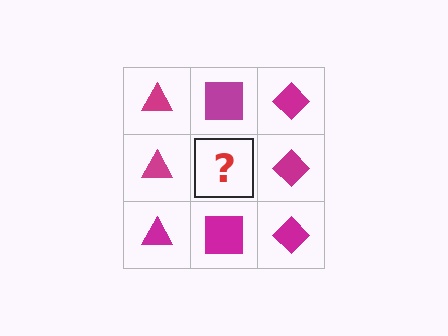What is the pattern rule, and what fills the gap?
The rule is that each column has a consistent shape. The gap should be filled with a magenta square.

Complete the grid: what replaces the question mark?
The question mark should be replaced with a magenta square.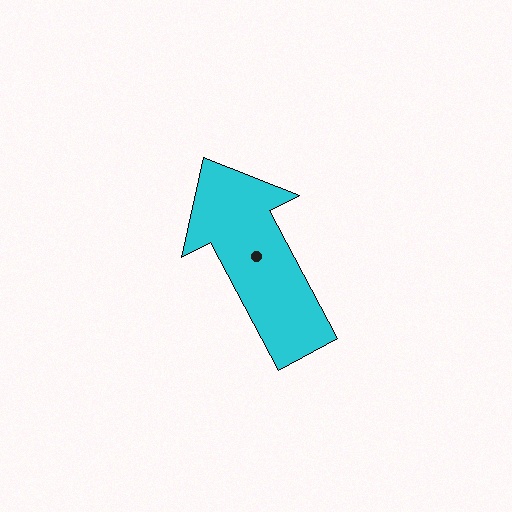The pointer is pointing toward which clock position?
Roughly 11 o'clock.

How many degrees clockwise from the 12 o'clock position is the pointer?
Approximately 332 degrees.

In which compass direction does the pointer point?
Northwest.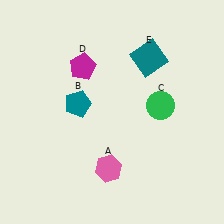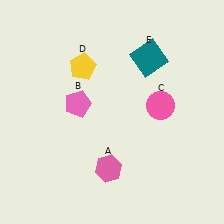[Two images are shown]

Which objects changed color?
B changed from teal to pink. C changed from green to pink. D changed from magenta to yellow.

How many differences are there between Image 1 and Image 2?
There are 3 differences between the two images.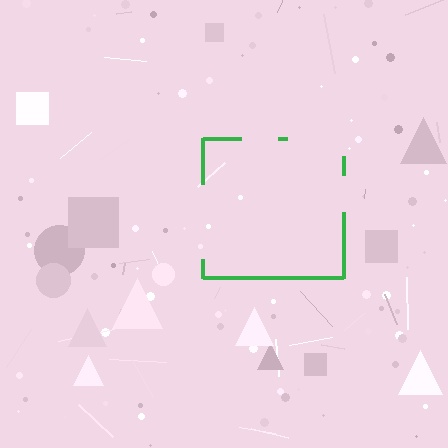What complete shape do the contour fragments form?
The contour fragments form a square.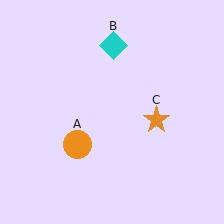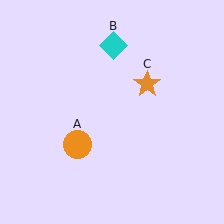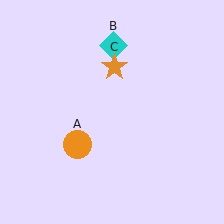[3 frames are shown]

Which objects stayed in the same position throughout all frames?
Orange circle (object A) and cyan diamond (object B) remained stationary.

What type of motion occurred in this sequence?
The orange star (object C) rotated counterclockwise around the center of the scene.